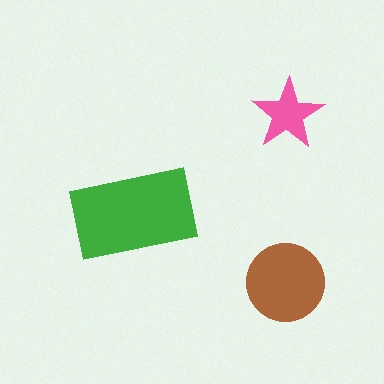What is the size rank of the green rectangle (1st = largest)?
1st.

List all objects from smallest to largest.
The pink star, the brown circle, the green rectangle.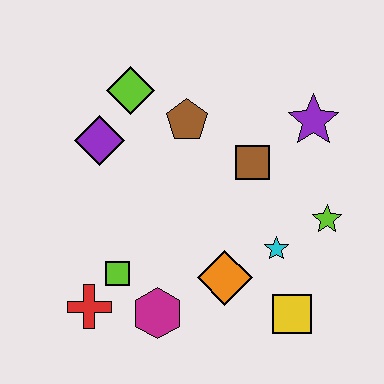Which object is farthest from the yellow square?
The lime diamond is farthest from the yellow square.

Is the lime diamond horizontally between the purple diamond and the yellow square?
Yes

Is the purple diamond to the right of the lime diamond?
No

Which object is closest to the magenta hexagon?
The lime square is closest to the magenta hexagon.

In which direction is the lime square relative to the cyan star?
The lime square is to the left of the cyan star.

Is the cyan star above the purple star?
No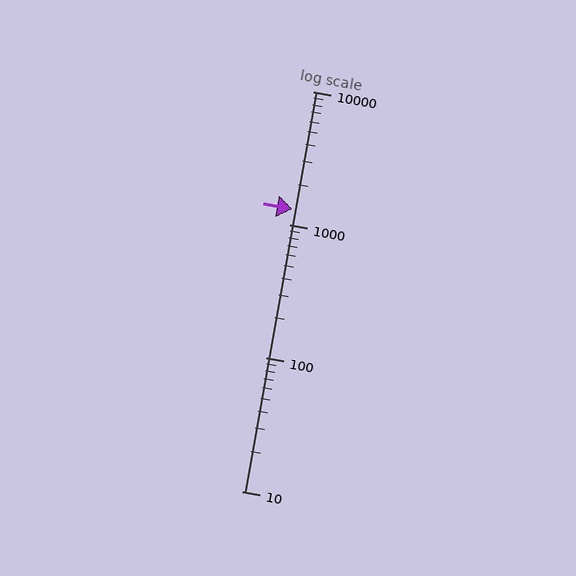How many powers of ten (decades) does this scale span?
The scale spans 3 decades, from 10 to 10000.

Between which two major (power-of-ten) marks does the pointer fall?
The pointer is between 1000 and 10000.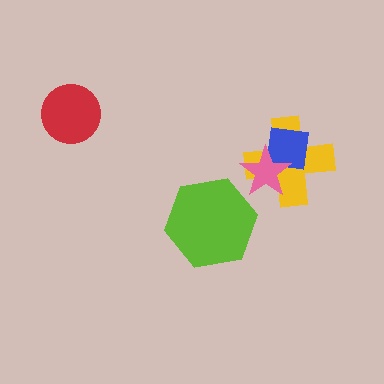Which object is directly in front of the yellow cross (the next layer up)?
The blue square is directly in front of the yellow cross.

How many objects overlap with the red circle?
0 objects overlap with the red circle.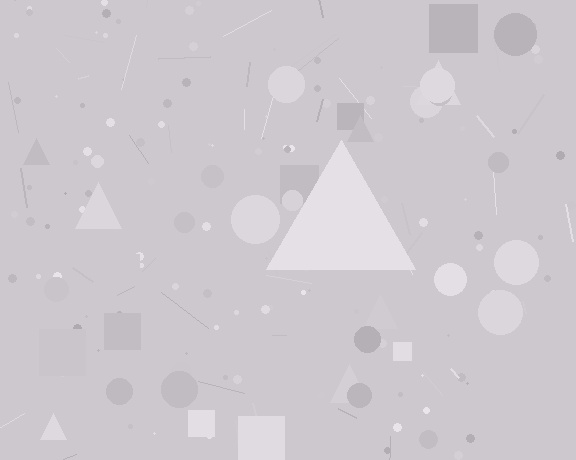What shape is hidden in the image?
A triangle is hidden in the image.